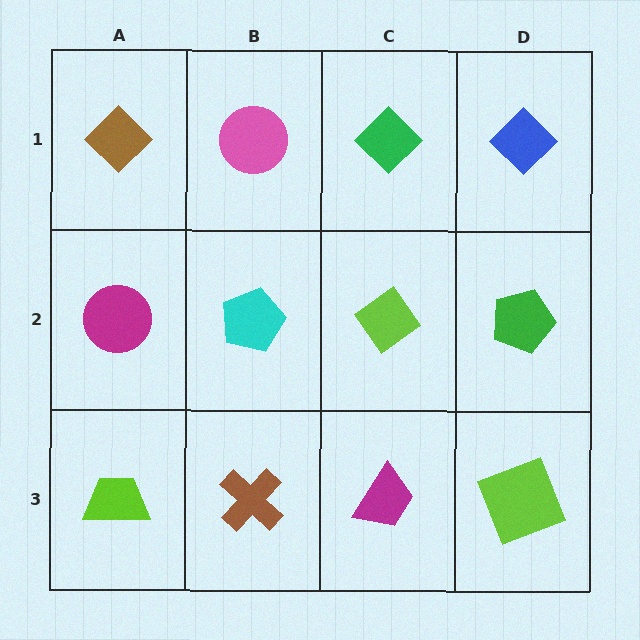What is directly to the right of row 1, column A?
A pink circle.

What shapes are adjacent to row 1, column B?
A cyan pentagon (row 2, column B), a brown diamond (row 1, column A), a green diamond (row 1, column C).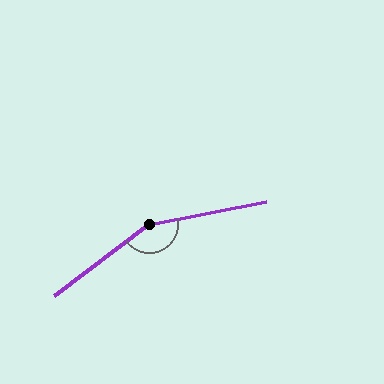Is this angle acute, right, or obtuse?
It is obtuse.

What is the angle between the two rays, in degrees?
Approximately 154 degrees.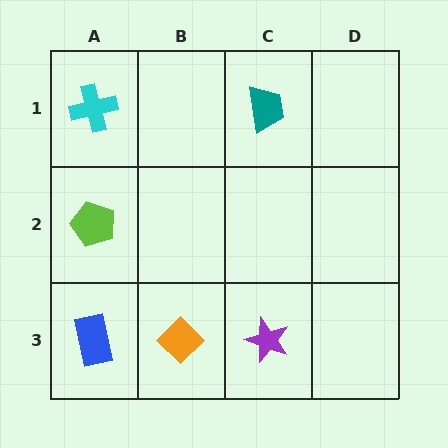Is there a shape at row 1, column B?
No, that cell is empty.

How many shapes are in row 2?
1 shape.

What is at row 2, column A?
A lime pentagon.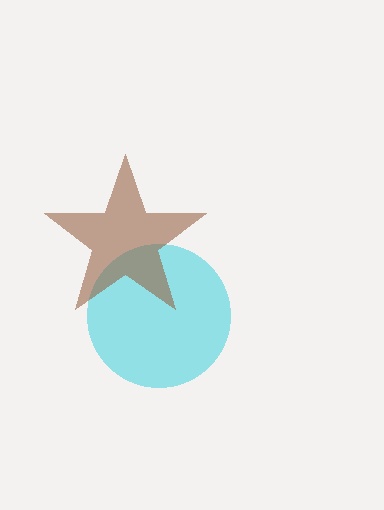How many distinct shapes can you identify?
There are 2 distinct shapes: a cyan circle, a brown star.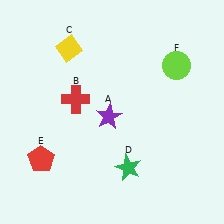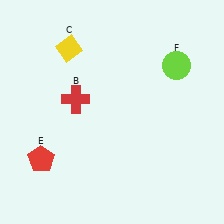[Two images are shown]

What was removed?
The green star (D), the purple star (A) were removed in Image 2.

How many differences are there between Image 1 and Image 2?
There are 2 differences between the two images.